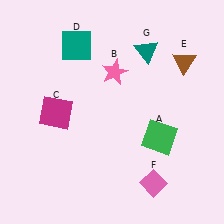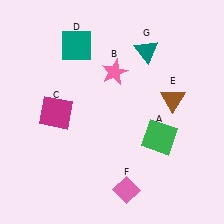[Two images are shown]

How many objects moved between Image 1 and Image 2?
2 objects moved between the two images.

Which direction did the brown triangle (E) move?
The brown triangle (E) moved down.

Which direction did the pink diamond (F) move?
The pink diamond (F) moved left.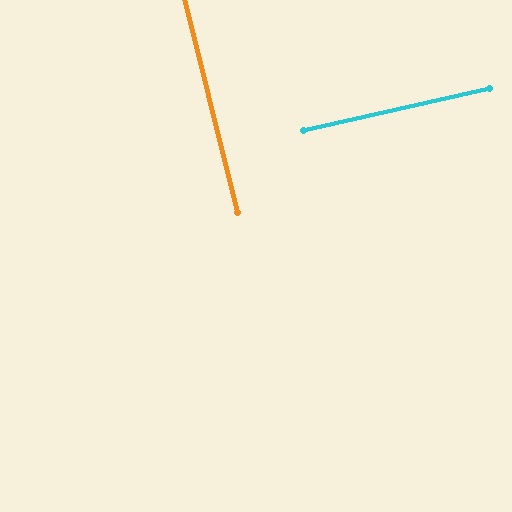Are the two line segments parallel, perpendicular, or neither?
Perpendicular — they meet at approximately 89°.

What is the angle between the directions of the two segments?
Approximately 89 degrees.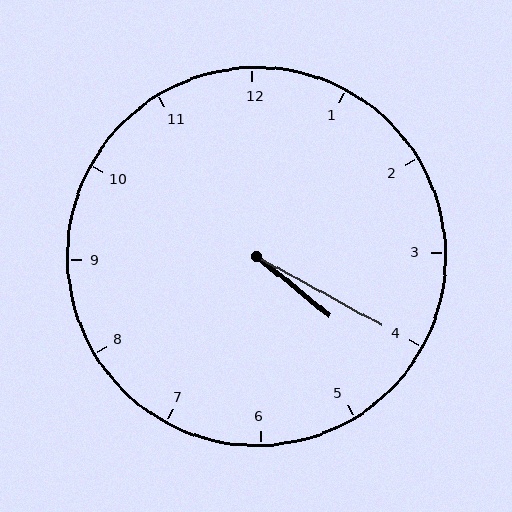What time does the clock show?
4:20.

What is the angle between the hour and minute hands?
Approximately 10 degrees.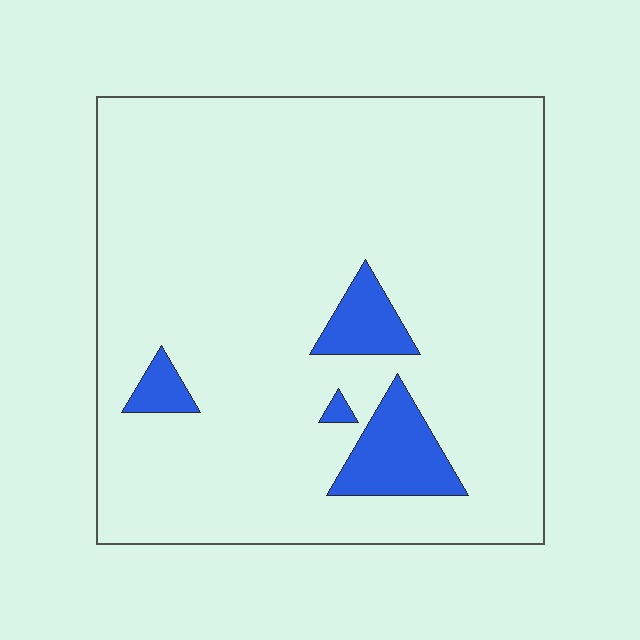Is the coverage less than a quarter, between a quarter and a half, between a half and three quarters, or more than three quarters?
Less than a quarter.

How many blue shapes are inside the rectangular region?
4.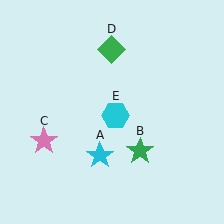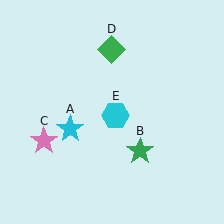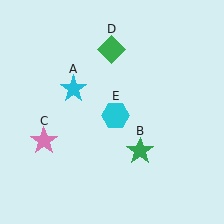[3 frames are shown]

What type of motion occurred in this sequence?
The cyan star (object A) rotated clockwise around the center of the scene.